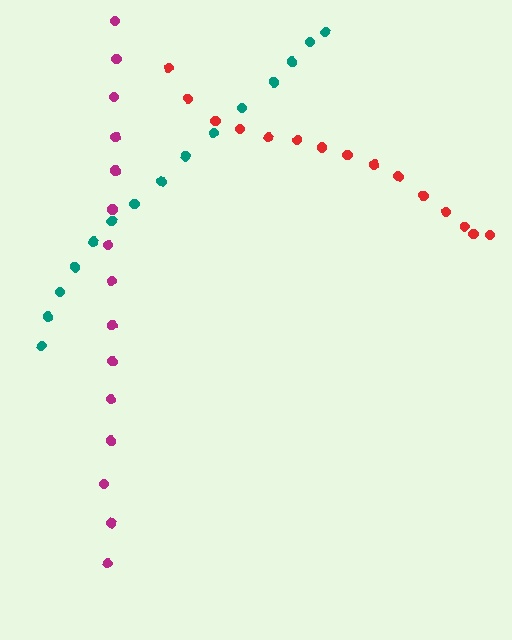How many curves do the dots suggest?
There are 3 distinct paths.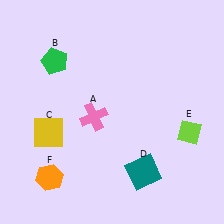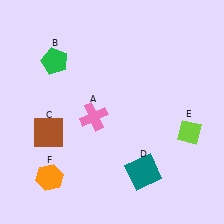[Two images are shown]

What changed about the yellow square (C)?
In Image 1, C is yellow. In Image 2, it changed to brown.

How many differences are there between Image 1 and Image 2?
There is 1 difference between the two images.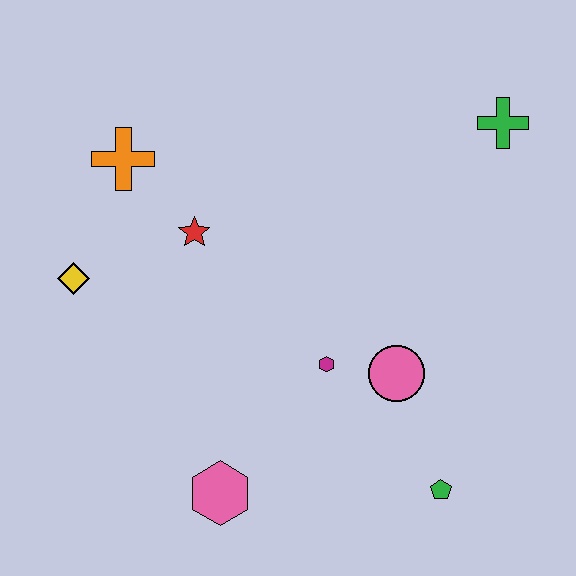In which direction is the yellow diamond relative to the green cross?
The yellow diamond is to the left of the green cross.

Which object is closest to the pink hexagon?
The magenta hexagon is closest to the pink hexagon.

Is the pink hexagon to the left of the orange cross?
No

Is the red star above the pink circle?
Yes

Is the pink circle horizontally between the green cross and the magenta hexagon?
Yes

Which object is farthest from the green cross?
The pink hexagon is farthest from the green cross.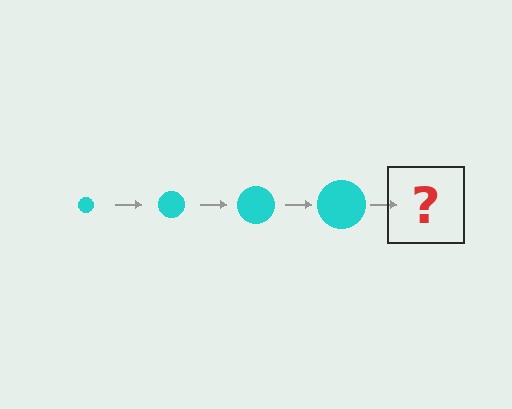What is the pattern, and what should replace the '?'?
The pattern is that the circle gets progressively larger each step. The '?' should be a cyan circle, larger than the previous one.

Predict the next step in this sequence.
The next step is a cyan circle, larger than the previous one.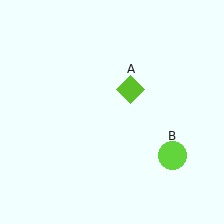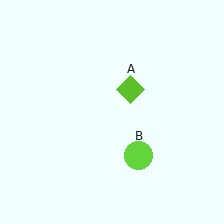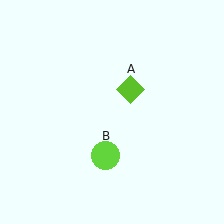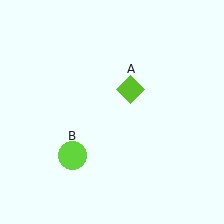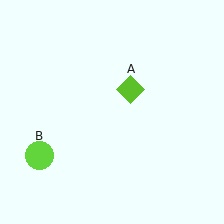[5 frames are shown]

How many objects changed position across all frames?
1 object changed position: lime circle (object B).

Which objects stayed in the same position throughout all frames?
Lime diamond (object A) remained stationary.